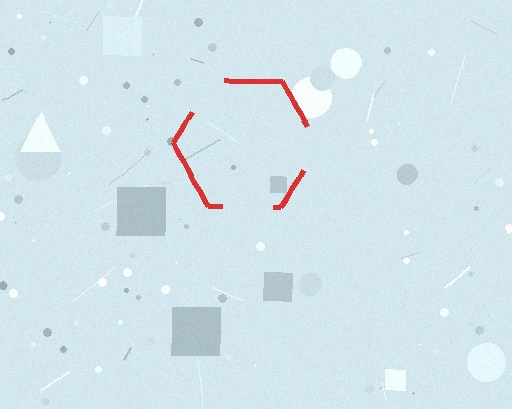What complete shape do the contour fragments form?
The contour fragments form a hexagon.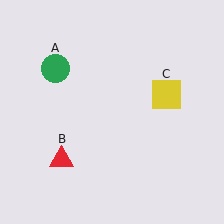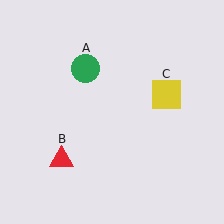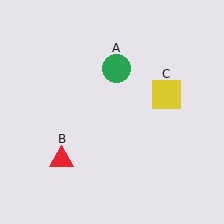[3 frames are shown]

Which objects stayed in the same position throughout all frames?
Red triangle (object B) and yellow square (object C) remained stationary.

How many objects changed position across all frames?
1 object changed position: green circle (object A).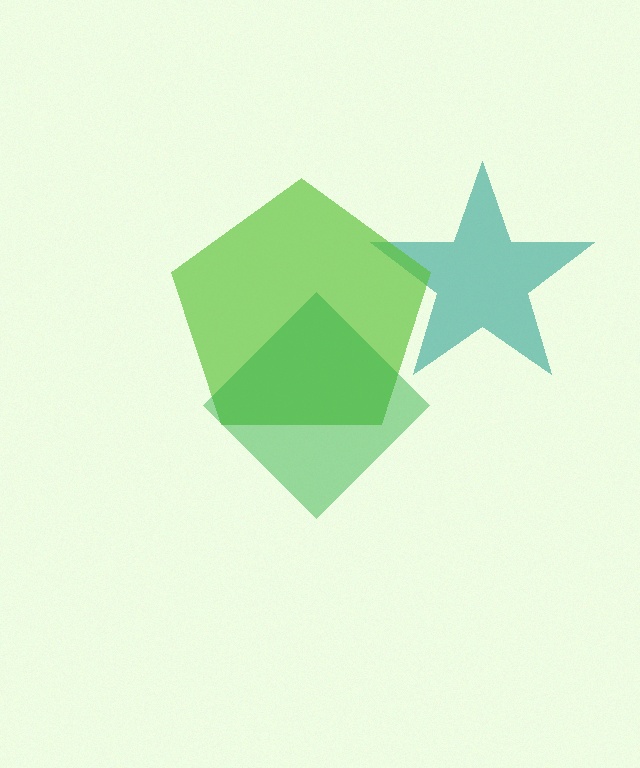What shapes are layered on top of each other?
The layered shapes are: a teal star, a lime pentagon, a green diamond.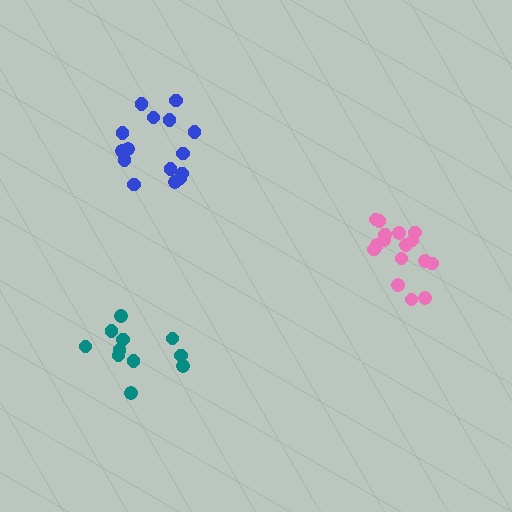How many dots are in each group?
Group 1: 15 dots, Group 2: 11 dots, Group 3: 16 dots (42 total).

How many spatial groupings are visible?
There are 3 spatial groupings.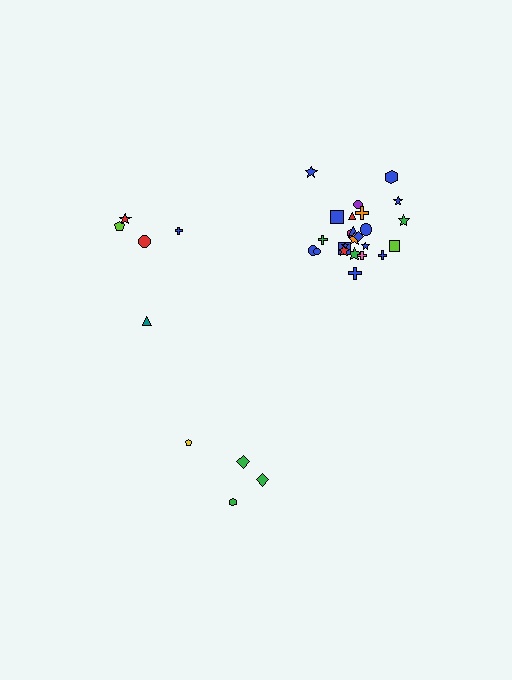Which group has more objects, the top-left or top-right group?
The top-right group.